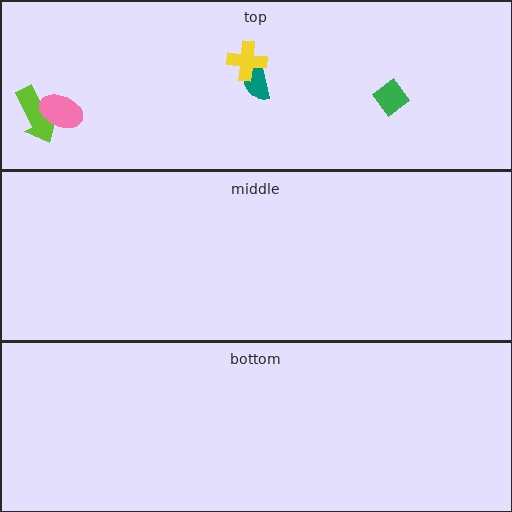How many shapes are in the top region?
5.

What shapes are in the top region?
The lime arrow, the green diamond, the teal semicircle, the pink ellipse, the yellow cross.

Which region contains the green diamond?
The top region.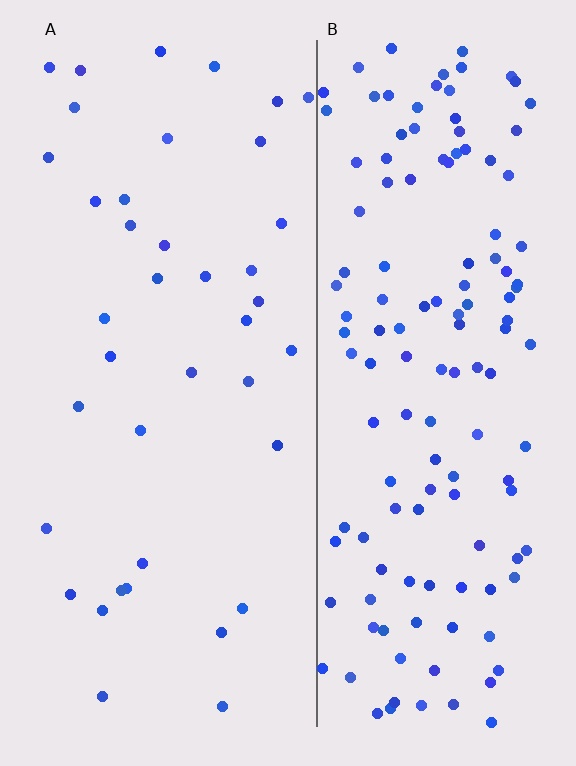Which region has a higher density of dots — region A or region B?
B (the right).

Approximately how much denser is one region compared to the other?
Approximately 3.6× — region B over region A.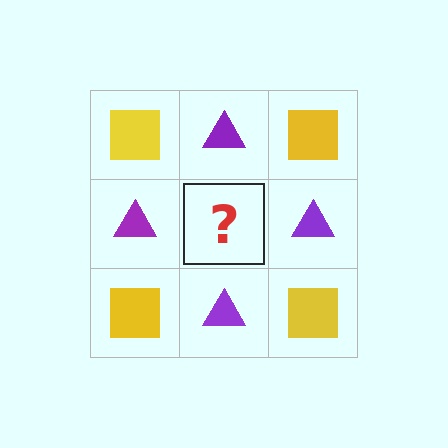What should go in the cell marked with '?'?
The missing cell should contain a yellow square.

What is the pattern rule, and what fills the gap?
The rule is that it alternates yellow square and purple triangle in a checkerboard pattern. The gap should be filled with a yellow square.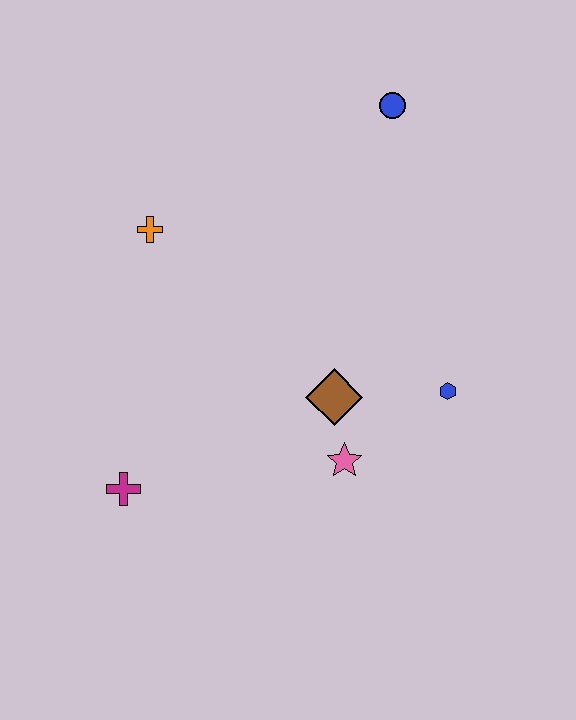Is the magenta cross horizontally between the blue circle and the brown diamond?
No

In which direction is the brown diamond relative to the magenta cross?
The brown diamond is to the right of the magenta cross.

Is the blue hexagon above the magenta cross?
Yes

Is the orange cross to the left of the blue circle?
Yes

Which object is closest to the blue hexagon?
The brown diamond is closest to the blue hexagon.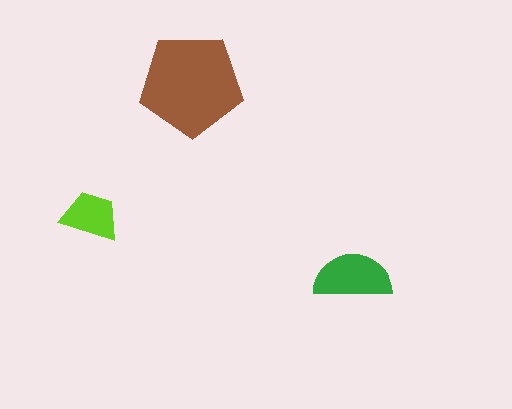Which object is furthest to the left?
The lime trapezoid is leftmost.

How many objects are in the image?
There are 3 objects in the image.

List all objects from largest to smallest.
The brown pentagon, the green semicircle, the lime trapezoid.